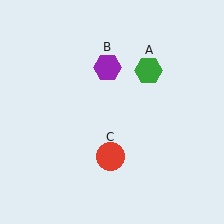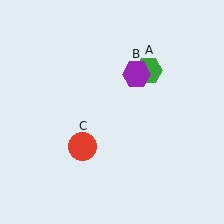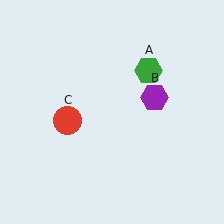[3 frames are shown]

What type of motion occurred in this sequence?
The purple hexagon (object B), red circle (object C) rotated clockwise around the center of the scene.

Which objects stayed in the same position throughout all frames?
Green hexagon (object A) remained stationary.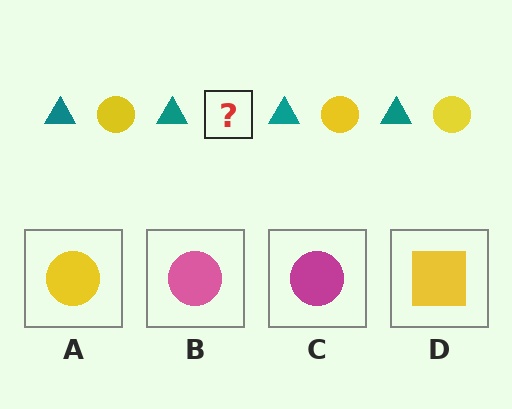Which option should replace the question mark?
Option A.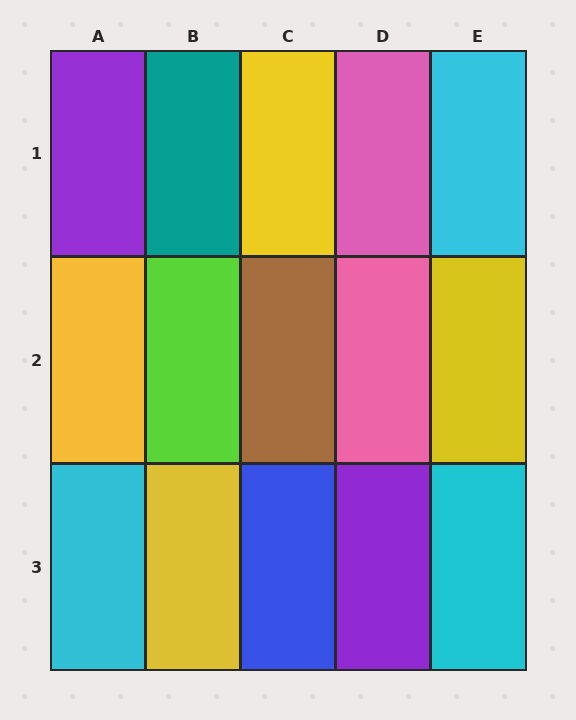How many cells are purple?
2 cells are purple.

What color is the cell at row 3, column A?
Cyan.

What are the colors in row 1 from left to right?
Purple, teal, yellow, pink, cyan.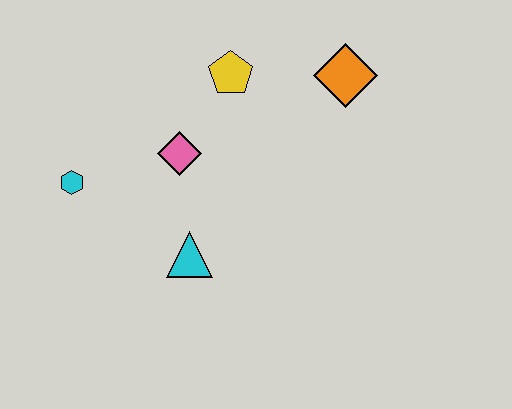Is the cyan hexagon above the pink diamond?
No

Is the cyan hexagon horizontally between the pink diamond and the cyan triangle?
No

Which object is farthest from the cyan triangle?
The orange diamond is farthest from the cyan triangle.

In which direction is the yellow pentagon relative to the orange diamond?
The yellow pentagon is to the left of the orange diamond.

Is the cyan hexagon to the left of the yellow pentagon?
Yes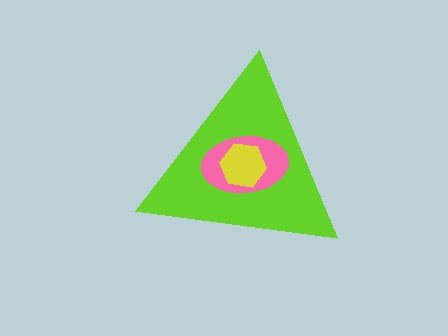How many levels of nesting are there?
3.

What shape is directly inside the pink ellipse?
The yellow hexagon.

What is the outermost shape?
The lime triangle.